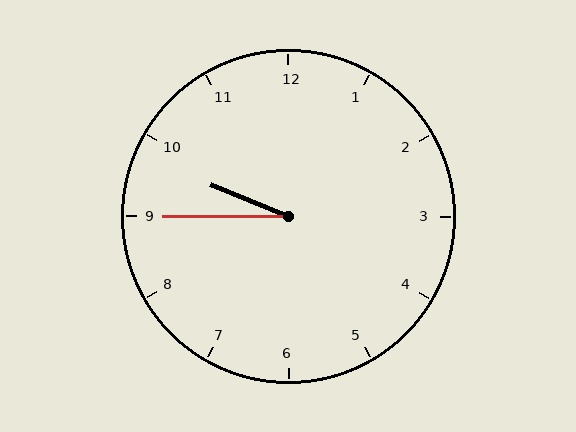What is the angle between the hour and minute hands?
Approximately 22 degrees.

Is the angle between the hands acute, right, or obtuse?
It is acute.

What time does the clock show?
9:45.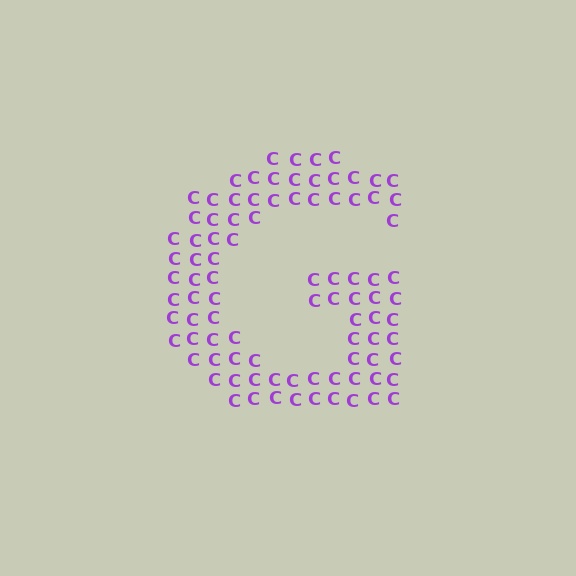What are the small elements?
The small elements are letter C's.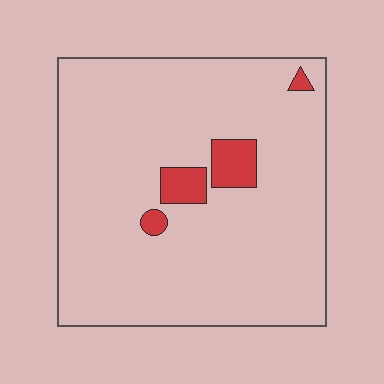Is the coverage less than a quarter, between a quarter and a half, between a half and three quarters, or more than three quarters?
Less than a quarter.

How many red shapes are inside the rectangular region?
4.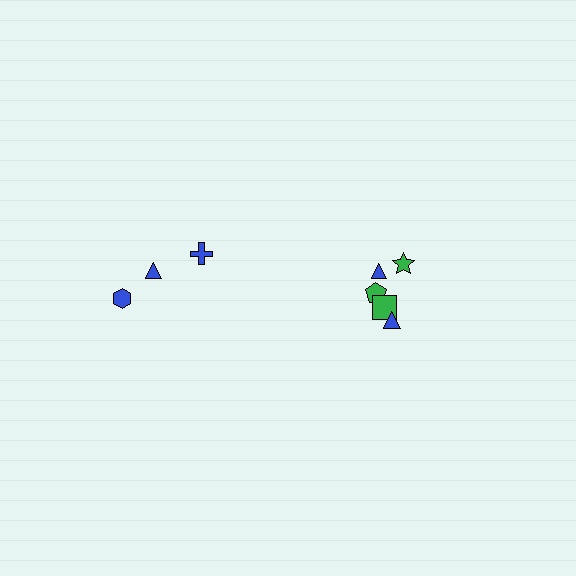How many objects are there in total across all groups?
There are 8 objects.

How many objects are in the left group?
There are 3 objects.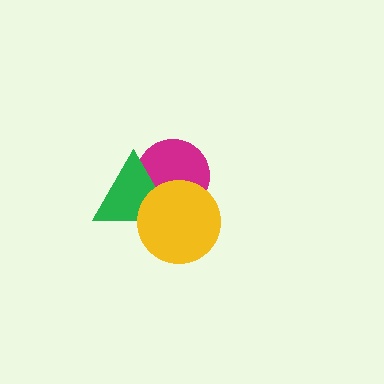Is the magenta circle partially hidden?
Yes, it is partially covered by another shape.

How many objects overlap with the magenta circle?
2 objects overlap with the magenta circle.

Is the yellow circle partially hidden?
No, no other shape covers it.